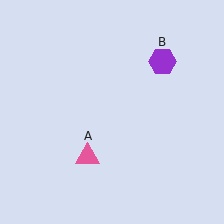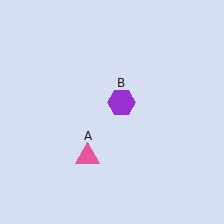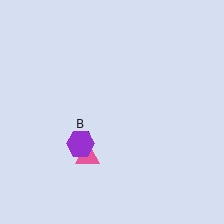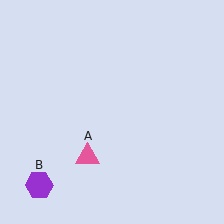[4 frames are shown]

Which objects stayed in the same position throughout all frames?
Pink triangle (object A) remained stationary.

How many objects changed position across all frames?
1 object changed position: purple hexagon (object B).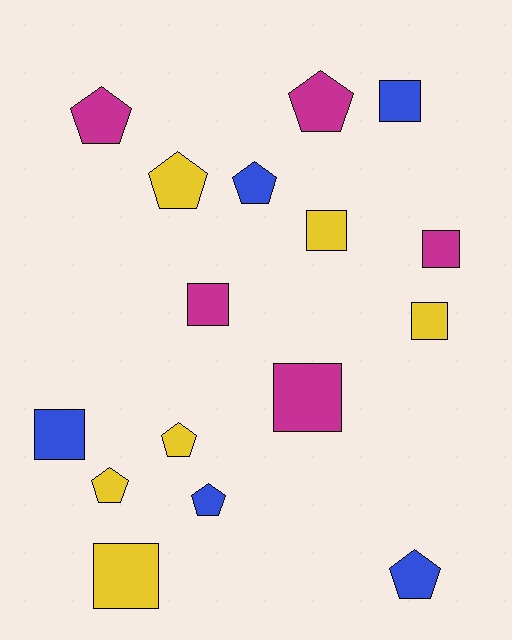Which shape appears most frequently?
Square, with 8 objects.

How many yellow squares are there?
There are 3 yellow squares.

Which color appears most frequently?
Yellow, with 6 objects.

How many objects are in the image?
There are 16 objects.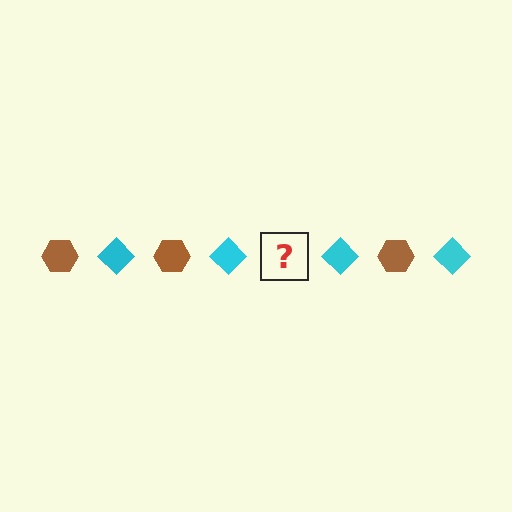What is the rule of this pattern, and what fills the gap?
The rule is that the pattern alternates between brown hexagon and cyan diamond. The gap should be filled with a brown hexagon.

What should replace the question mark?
The question mark should be replaced with a brown hexagon.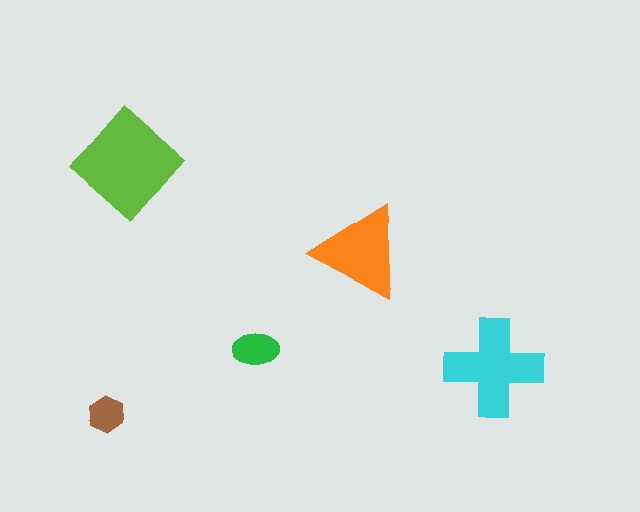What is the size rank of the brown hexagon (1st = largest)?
5th.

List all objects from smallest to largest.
The brown hexagon, the green ellipse, the orange triangle, the cyan cross, the lime diamond.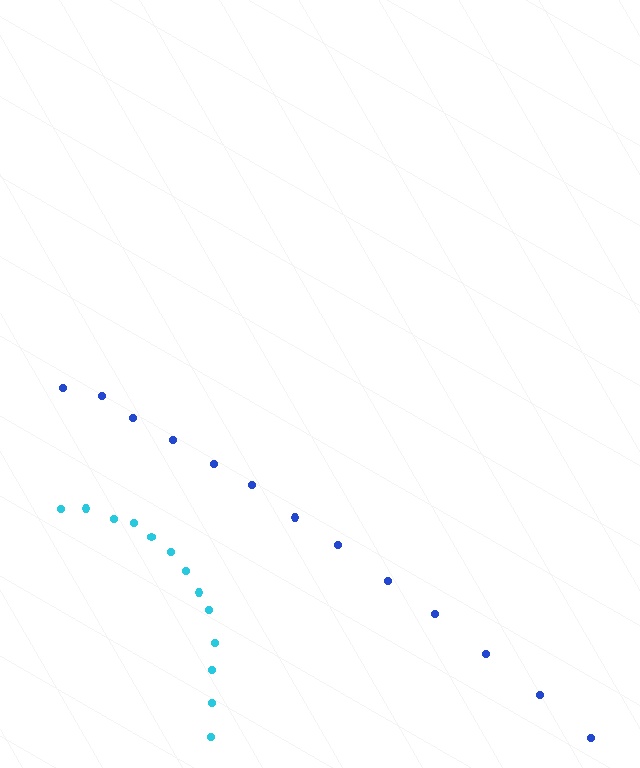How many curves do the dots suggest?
There are 2 distinct paths.